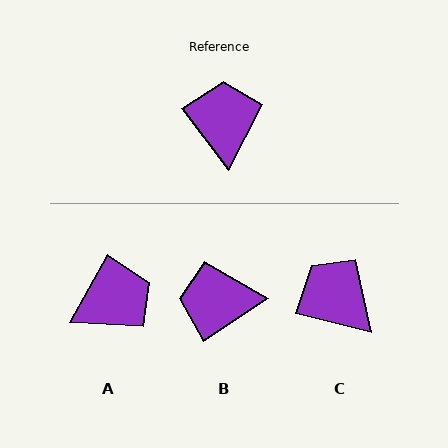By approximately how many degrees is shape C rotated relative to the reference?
Approximately 39 degrees counter-clockwise.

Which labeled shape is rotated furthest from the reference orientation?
B, about 86 degrees away.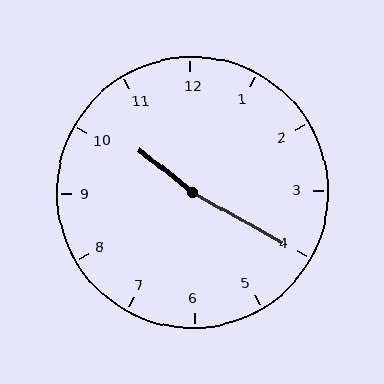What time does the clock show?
10:20.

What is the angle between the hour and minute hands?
Approximately 170 degrees.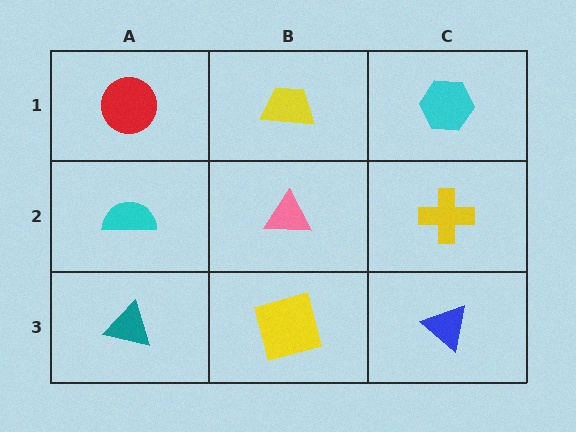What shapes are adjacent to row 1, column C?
A yellow cross (row 2, column C), a yellow trapezoid (row 1, column B).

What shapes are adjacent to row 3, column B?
A pink triangle (row 2, column B), a teal triangle (row 3, column A), a blue triangle (row 3, column C).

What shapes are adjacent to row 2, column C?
A cyan hexagon (row 1, column C), a blue triangle (row 3, column C), a pink triangle (row 2, column B).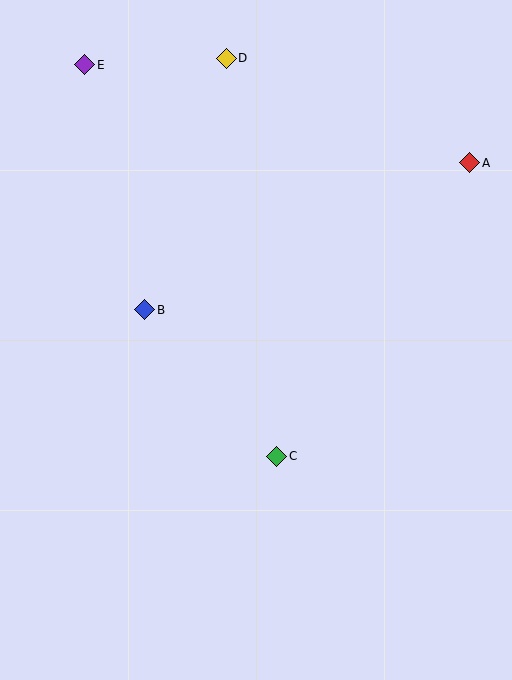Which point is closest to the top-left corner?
Point E is closest to the top-left corner.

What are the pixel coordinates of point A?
Point A is at (470, 163).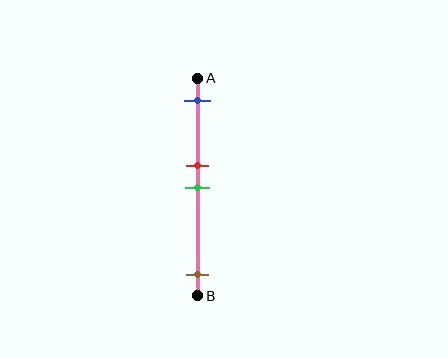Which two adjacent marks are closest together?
The red and green marks are the closest adjacent pair.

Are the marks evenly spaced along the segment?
No, the marks are not evenly spaced.